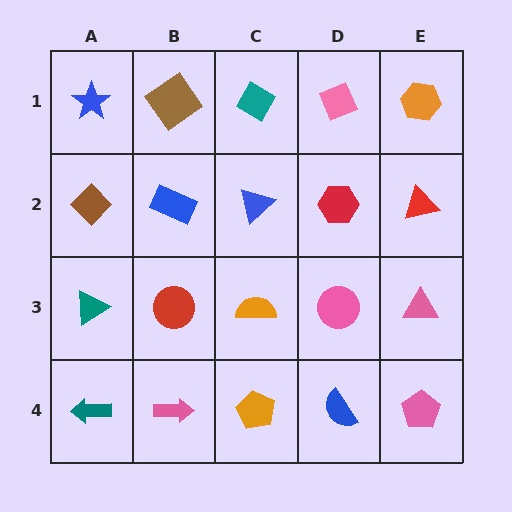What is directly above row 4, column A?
A teal triangle.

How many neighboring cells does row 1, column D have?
3.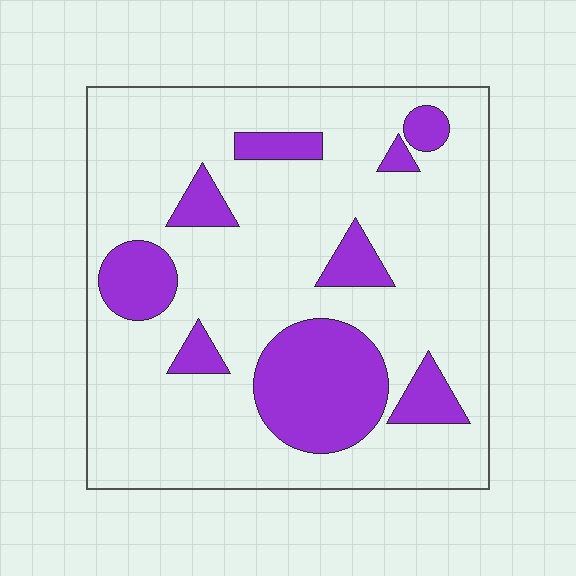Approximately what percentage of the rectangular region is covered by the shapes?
Approximately 20%.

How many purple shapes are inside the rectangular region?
9.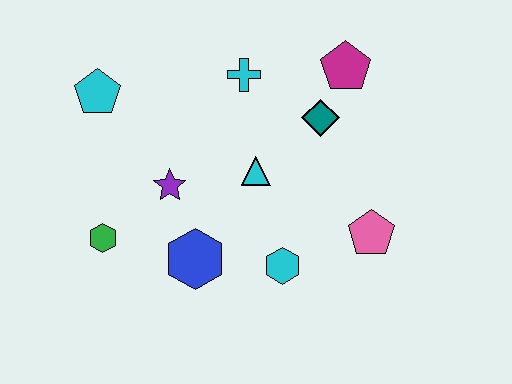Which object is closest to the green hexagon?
The purple star is closest to the green hexagon.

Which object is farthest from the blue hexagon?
The magenta pentagon is farthest from the blue hexagon.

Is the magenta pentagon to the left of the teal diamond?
No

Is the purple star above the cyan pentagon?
No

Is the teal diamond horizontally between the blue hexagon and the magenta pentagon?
Yes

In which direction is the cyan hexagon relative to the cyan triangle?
The cyan hexagon is below the cyan triangle.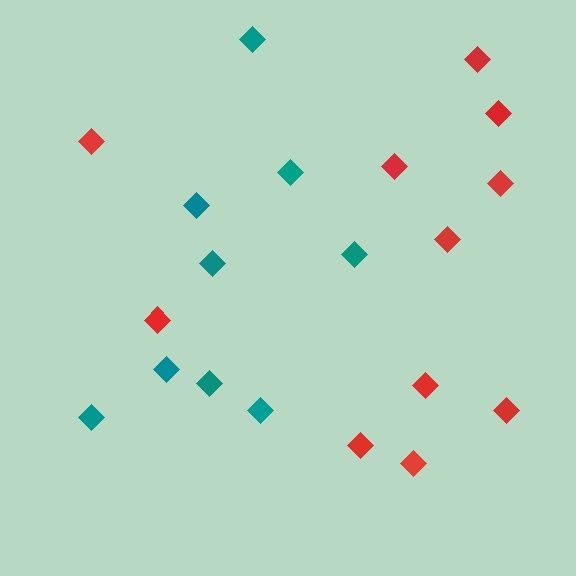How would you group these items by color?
There are 2 groups: one group of red diamonds (11) and one group of teal diamonds (9).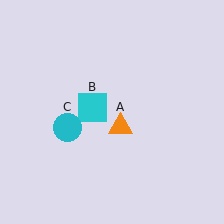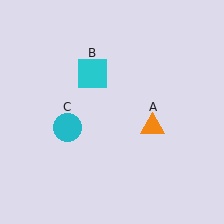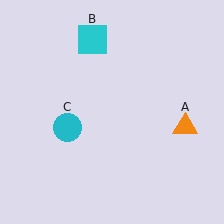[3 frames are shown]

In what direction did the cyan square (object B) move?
The cyan square (object B) moved up.